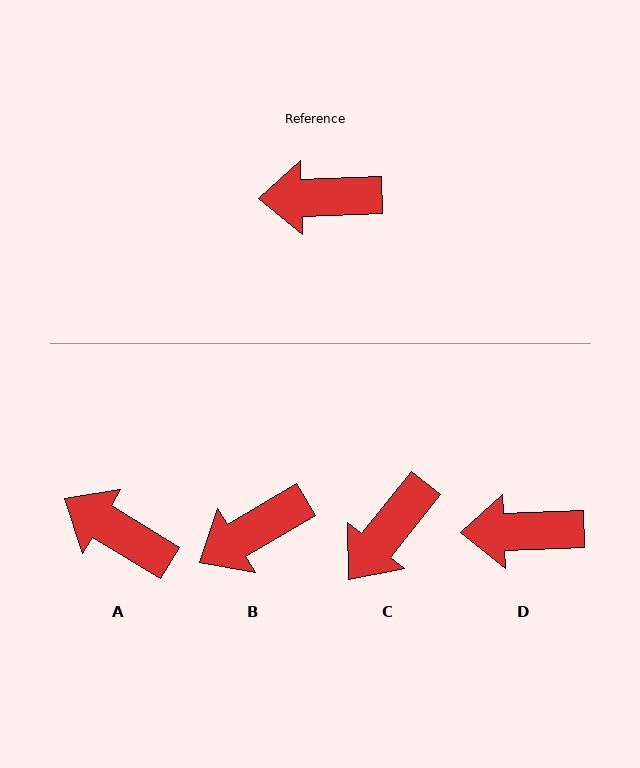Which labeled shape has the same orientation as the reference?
D.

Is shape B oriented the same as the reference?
No, it is off by about 28 degrees.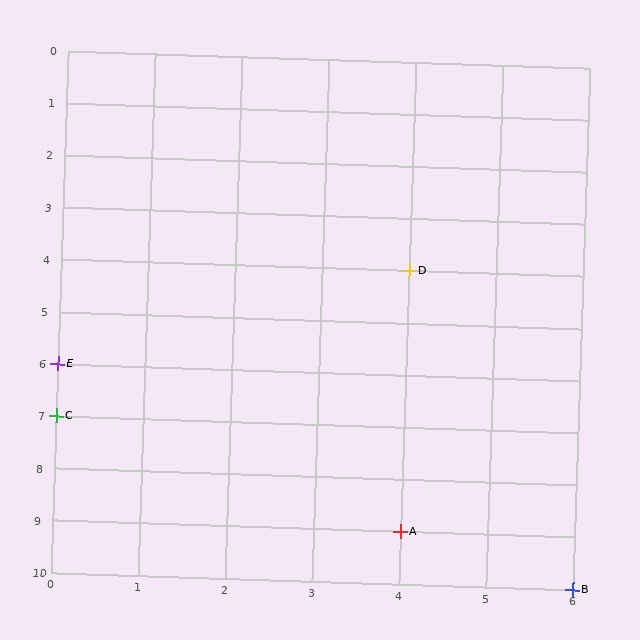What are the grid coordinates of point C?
Point C is at grid coordinates (0, 7).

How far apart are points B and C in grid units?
Points B and C are 6 columns and 3 rows apart (about 6.7 grid units diagonally).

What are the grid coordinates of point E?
Point E is at grid coordinates (0, 6).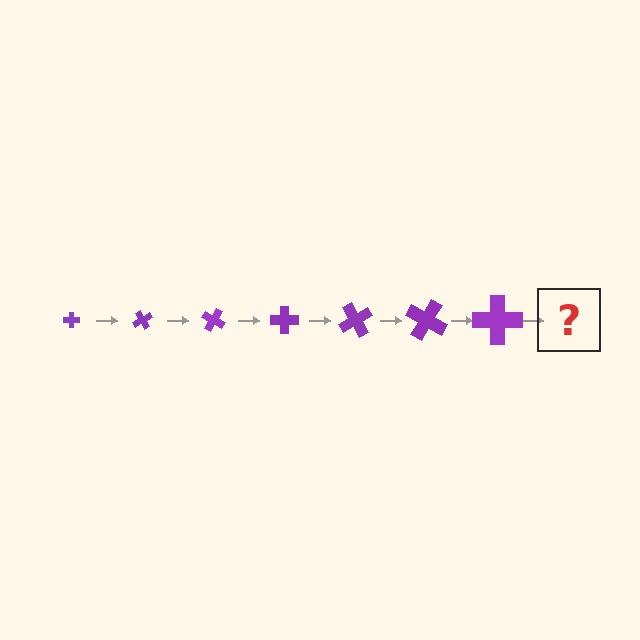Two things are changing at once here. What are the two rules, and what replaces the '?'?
The two rules are that the cross grows larger each step and it rotates 60 degrees each step. The '?' should be a cross, larger than the previous one and rotated 420 degrees from the start.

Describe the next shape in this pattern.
It should be a cross, larger than the previous one and rotated 420 degrees from the start.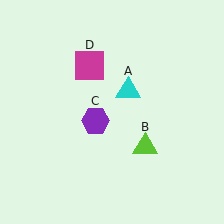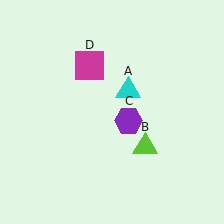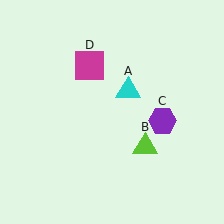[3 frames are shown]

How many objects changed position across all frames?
1 object changed position: purple hexagon (object C).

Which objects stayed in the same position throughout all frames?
Cyan triangle (object A) and lime triangle (object B) and magenta square (object D) remained stationary.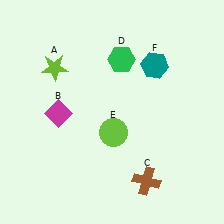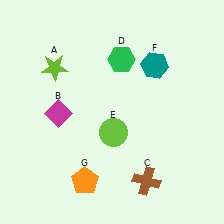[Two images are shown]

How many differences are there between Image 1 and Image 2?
There is 1 difference between the two images.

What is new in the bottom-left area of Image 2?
An orange pentagon (G) was added in the bottom-left area of Image 2.